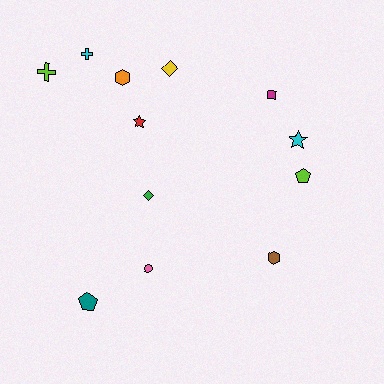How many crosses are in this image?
There are 2 crosses.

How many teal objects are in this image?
There is 1 teal object.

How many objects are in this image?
There are 12 objects.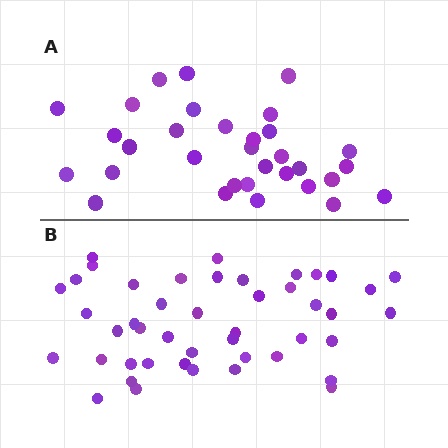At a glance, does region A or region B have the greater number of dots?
Region B (the bottom region) has more dots.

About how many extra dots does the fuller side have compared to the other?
Region B has approximately 15 more dots than region A.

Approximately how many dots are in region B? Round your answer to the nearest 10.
About 40 dots. (The exact count is 45, which rounds to 40.)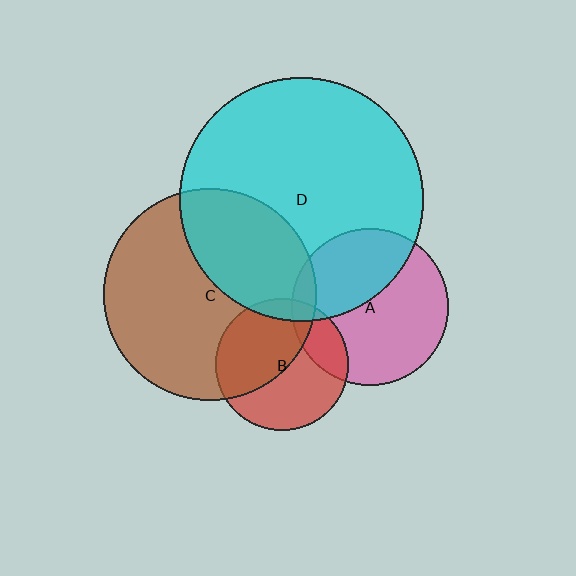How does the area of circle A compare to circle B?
Approximately 1.4 times.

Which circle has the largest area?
Circle D (cyan).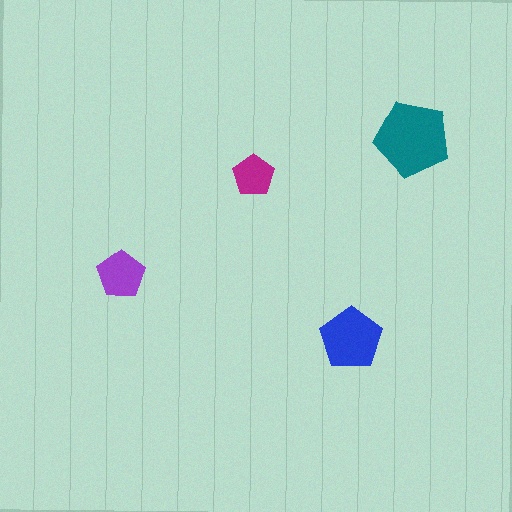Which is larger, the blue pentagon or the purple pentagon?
The blue one.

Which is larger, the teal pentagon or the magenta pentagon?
The teal one.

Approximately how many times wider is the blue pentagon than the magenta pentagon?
About 1.5 times wider.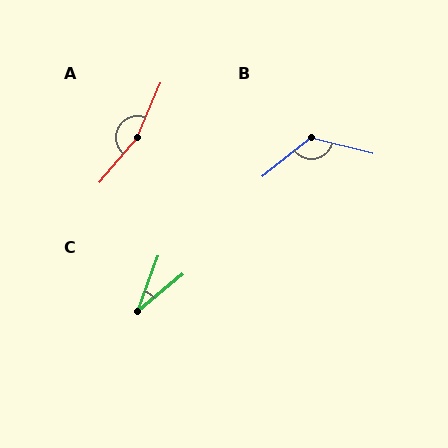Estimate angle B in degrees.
Approximately 127 degrees.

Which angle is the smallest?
C, at approximately 31 degrees.